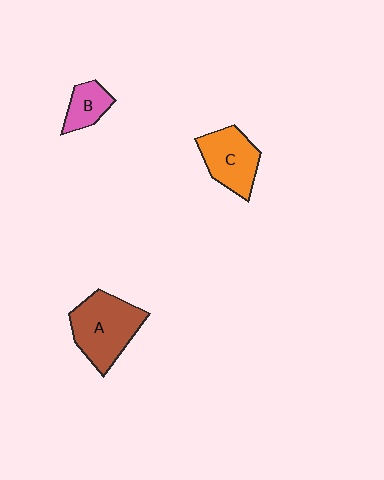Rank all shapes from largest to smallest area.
From largest to smallest: A (brown), C (orange), B (pink).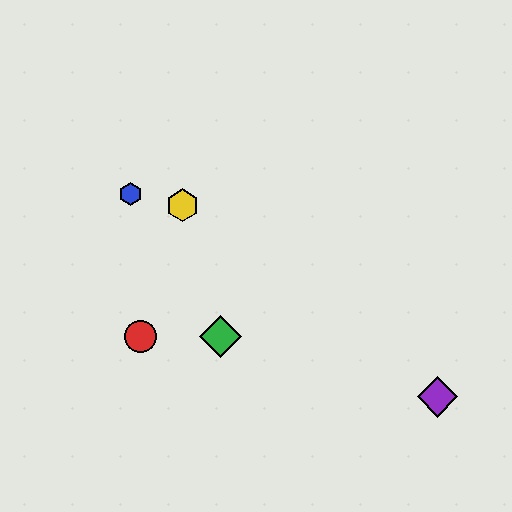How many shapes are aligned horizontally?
2 shapes (the red circle, the green diamond) are aligned horizontally.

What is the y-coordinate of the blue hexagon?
The blue hexagon is at y≈194.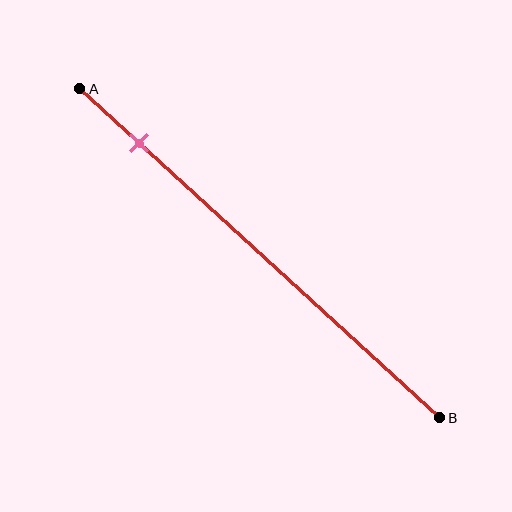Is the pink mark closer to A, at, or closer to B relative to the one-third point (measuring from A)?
The pink mark is closer to point A than the one-third point of segment AB.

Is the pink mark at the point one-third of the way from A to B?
No, the mark is at about 15% from A, not at the 33% one-third point.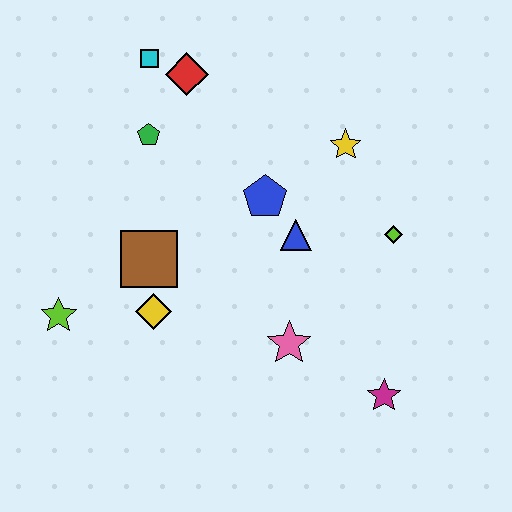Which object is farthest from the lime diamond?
The lime star is farthest from the lime diamond.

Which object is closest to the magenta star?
The pink star is closest to the magenta star.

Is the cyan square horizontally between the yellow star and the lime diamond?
No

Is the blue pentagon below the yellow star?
Yes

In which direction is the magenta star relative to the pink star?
The magenta star is to the right of the pink star.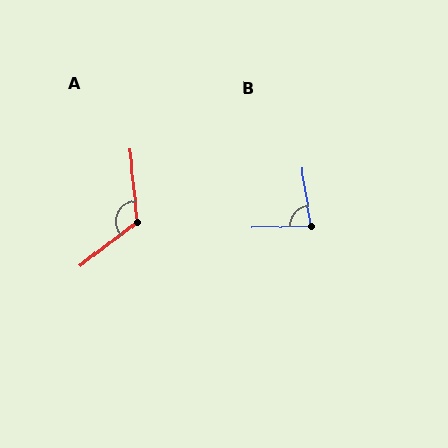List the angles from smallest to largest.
B (81°), A (122°).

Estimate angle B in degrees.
Approximately 81 degrees.